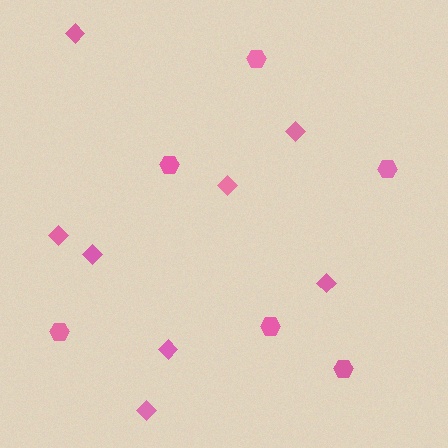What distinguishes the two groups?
There are 2 groups: one group of diamonds (8) and one group of hexagons (6).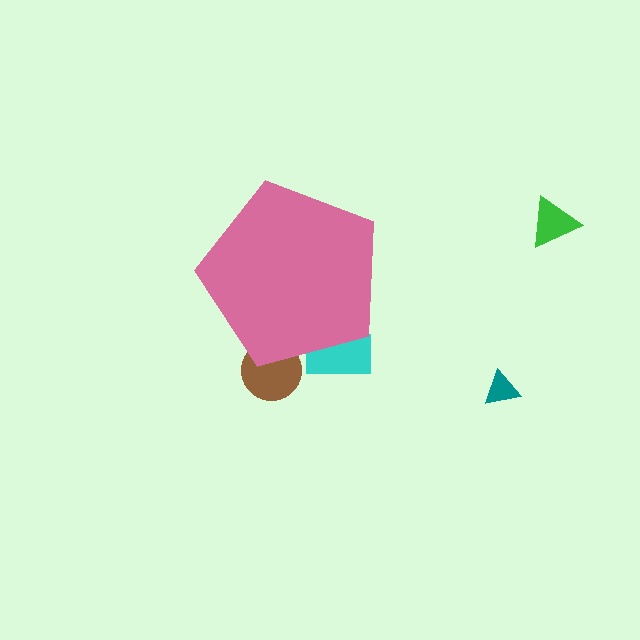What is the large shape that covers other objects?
A pink pentagon.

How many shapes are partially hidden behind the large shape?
2 shapes are partially hidden.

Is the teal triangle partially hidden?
No, the teal triangle is fully visible.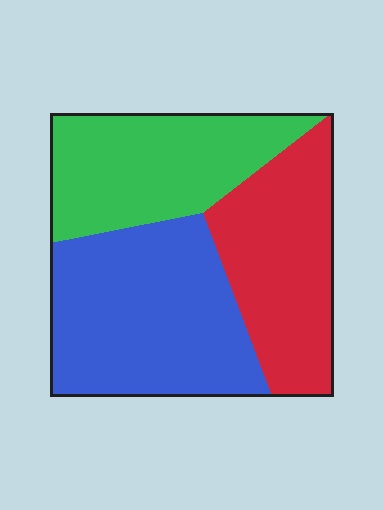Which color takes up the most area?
Blue, at roughly 40%.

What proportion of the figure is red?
Red covers 30% of the figure.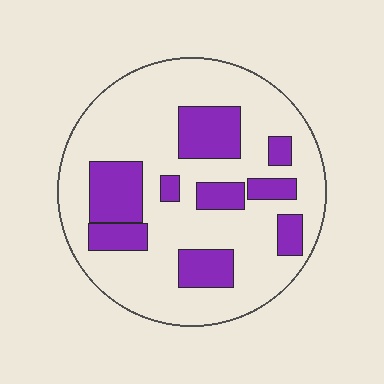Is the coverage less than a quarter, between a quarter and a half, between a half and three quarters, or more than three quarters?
Between a quarter and a half.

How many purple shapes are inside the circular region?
9.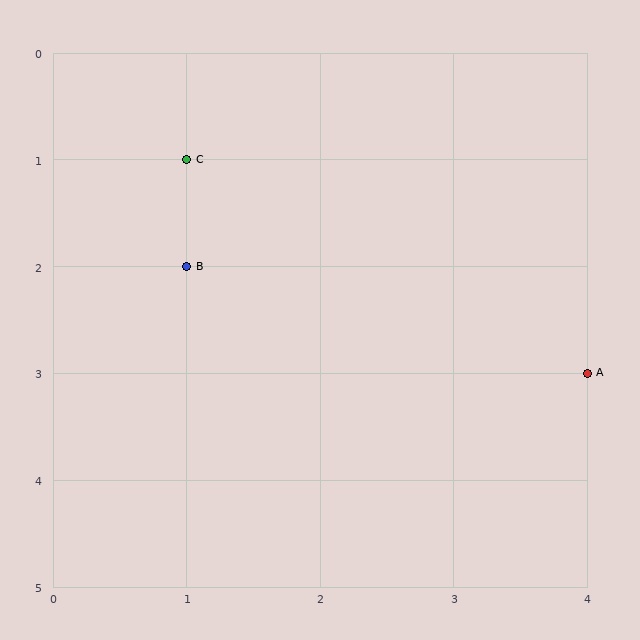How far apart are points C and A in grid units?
Points C and A are 3 columns and 2 rows apart (about 3.6 grid units diagonally).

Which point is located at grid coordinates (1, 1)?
Point C is at (1, 1).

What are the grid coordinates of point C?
Point C is at grid coordinates (1, 1).